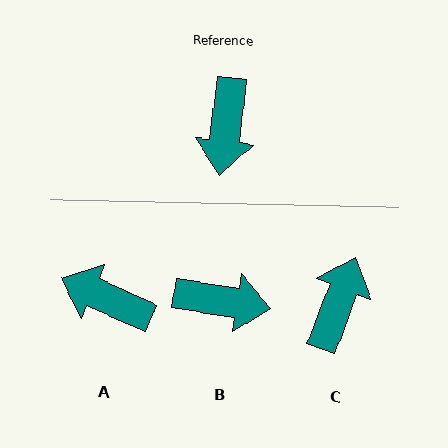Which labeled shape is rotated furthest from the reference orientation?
C, about 166 degrees away.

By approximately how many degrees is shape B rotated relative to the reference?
Approximately 88 degrees counter-clockwise.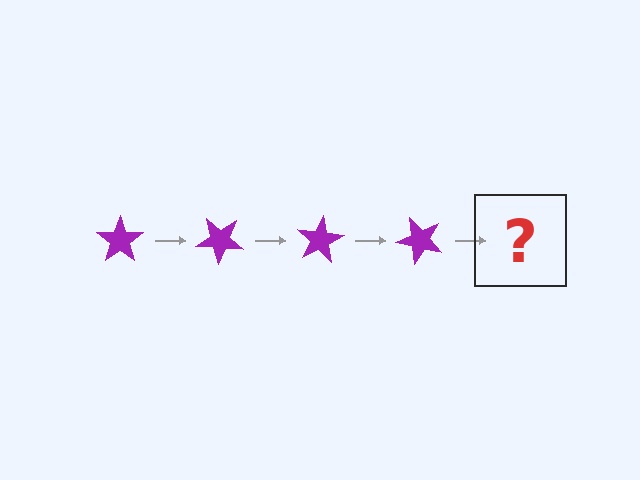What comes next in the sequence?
The next element should be a purple star rotated 160 degrees.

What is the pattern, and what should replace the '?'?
The pattern is that the star rotates 40 degrees each step. The '?' should be a purple star rotated 160 degrees.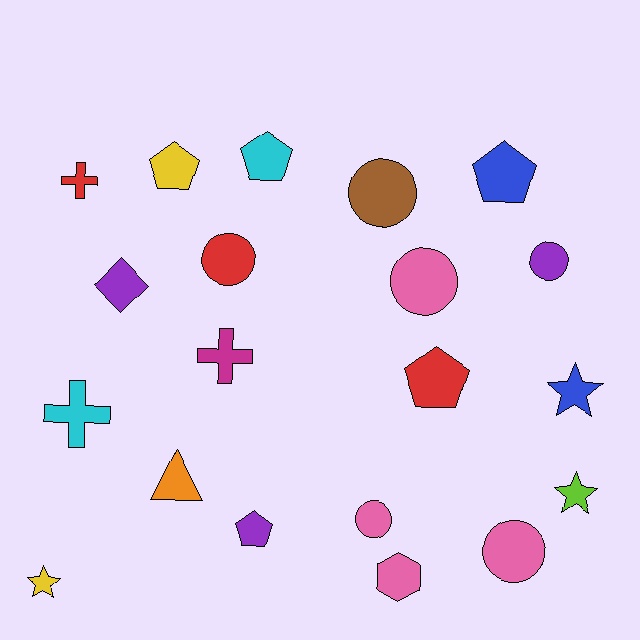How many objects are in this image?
There are 20 objects.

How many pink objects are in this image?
There are 4 pink objects.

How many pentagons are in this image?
There are 5 pentagons.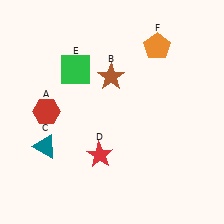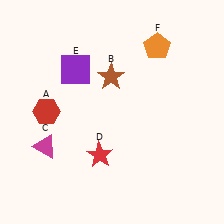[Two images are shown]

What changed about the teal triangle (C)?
In Image 1, C is teal. In Image 2, it changed to magenta.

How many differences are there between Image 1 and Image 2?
There are 2 differences between the two images.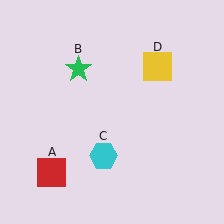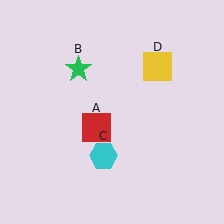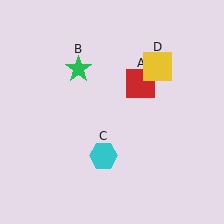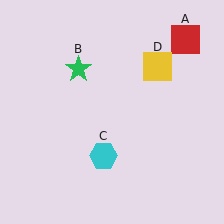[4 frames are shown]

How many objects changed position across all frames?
1 object changed position: red square (object A).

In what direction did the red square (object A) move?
The red square (object A) moved up and to the right.